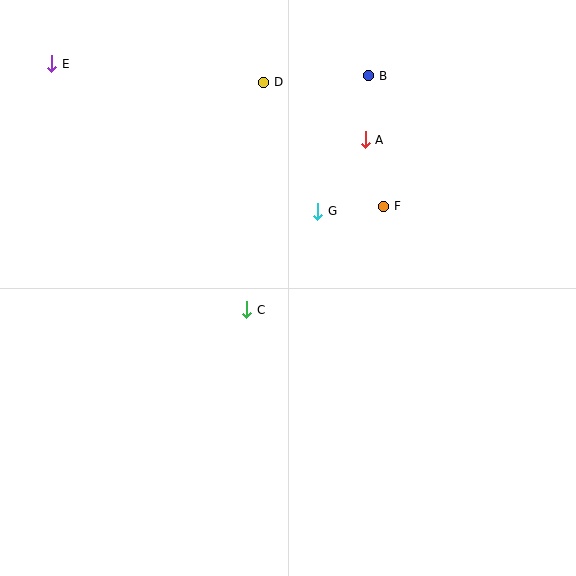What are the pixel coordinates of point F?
Point F is at (384, 206).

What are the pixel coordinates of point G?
Point G is at (318, 211).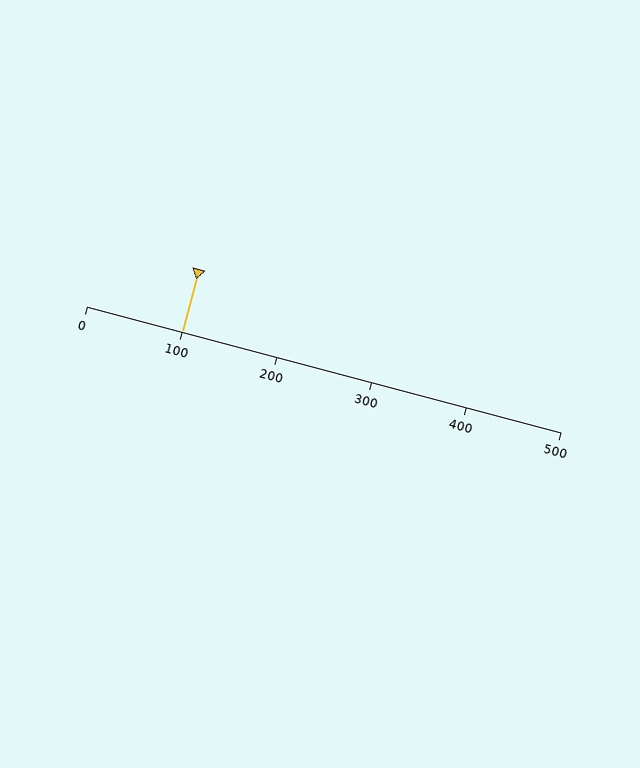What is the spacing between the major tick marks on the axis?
The major ticks are spaced 100 apart.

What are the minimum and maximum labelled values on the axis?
The axis runs from 0 to 500.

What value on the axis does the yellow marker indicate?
The marker indicates approximately 100.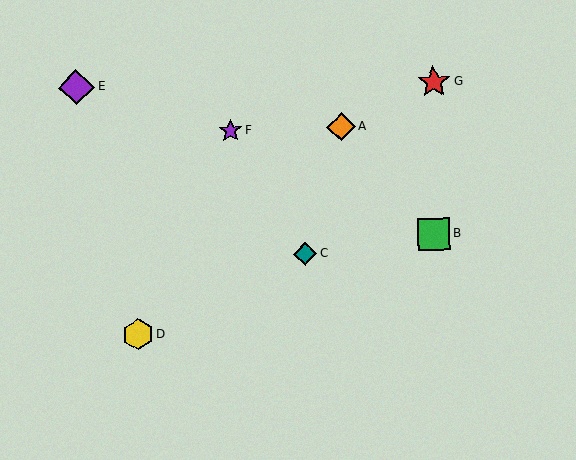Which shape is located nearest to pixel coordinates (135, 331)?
The yellow hexagon (labeled D) at (138, 334) is nearest to that location.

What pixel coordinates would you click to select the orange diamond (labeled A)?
Click at (341, 127) to select the orange diamond A.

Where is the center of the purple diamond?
The center of the purple diamond is at (77, 87).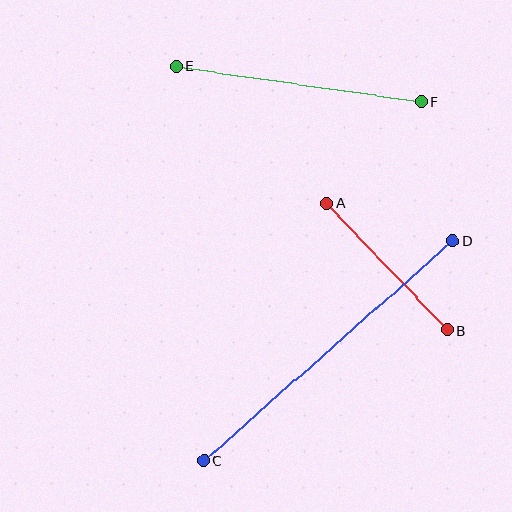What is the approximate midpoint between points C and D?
The midpoint is at approximately (328, 351) pixels.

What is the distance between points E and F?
The distance is approximately 247 pixels.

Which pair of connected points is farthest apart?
Points C and D are farthest apart.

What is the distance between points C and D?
The distance is approximately 333 pixels.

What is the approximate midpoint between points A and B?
The midpoint is at approximately (387, 267) pixels.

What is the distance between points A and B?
The distance is approximately 175 pixels.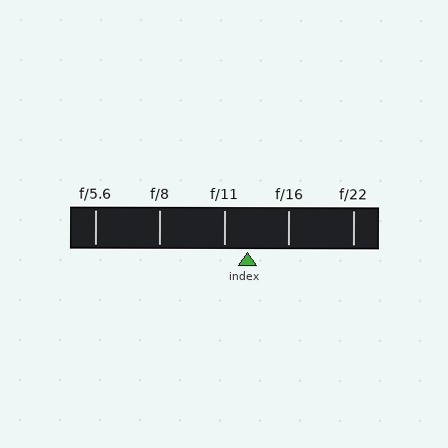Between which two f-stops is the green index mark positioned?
The index mark is between f/11 and f/16.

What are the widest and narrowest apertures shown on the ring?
The widest aperture shown is f/5.6 and the narrowest is f/22.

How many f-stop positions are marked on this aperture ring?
There are 5 f-stop positions marked.